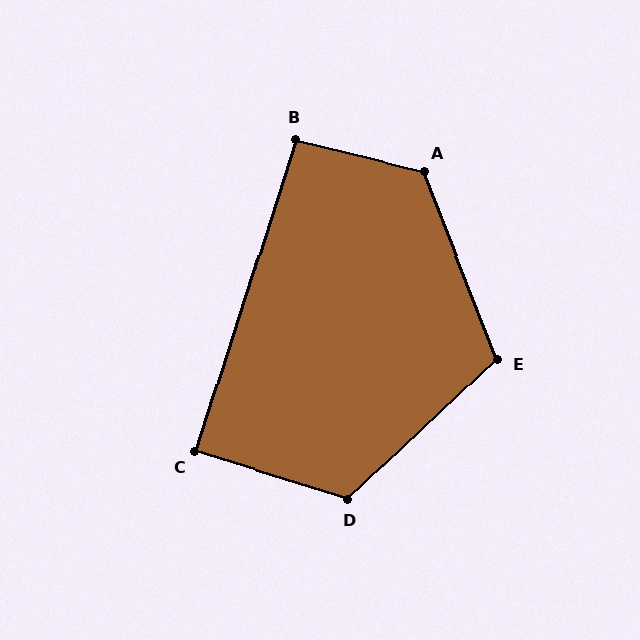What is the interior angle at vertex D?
Approximately 120 degrees (obtuse).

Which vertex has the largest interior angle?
A, at approximately 125 degrees.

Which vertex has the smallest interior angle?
C, at approximately 90 degrees.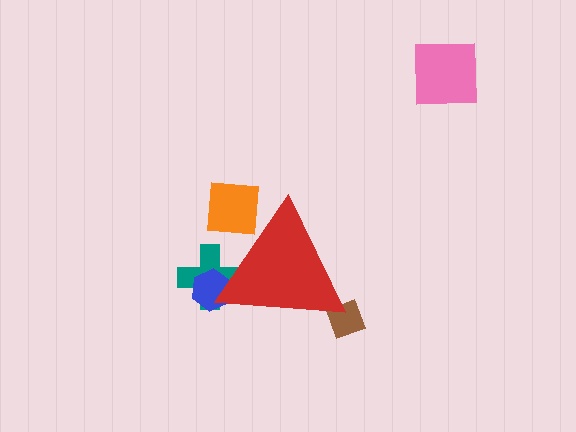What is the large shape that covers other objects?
A red triangle.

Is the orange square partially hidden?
Yes, the orange square is partially hidden behind the red triangle.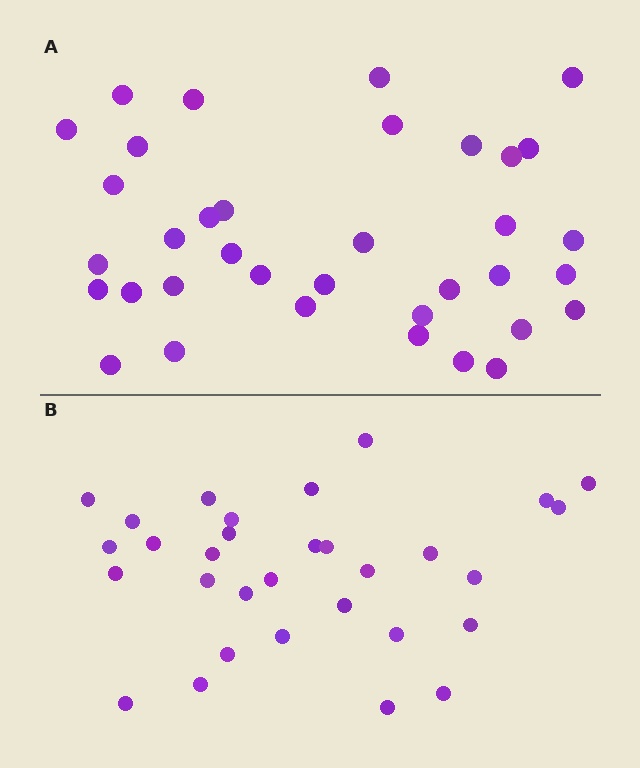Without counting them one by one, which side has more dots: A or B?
Region A (the top region) has more dots.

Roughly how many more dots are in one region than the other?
Region A has about 5 more dots than region B.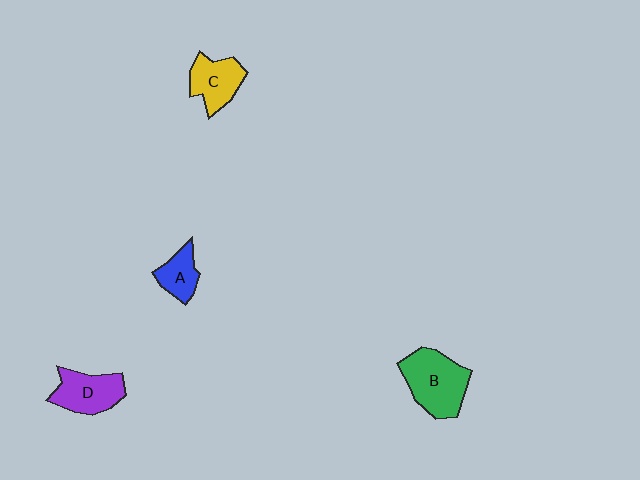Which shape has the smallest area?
Shape A (blue).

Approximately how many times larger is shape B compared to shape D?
Approximately 1.3 times.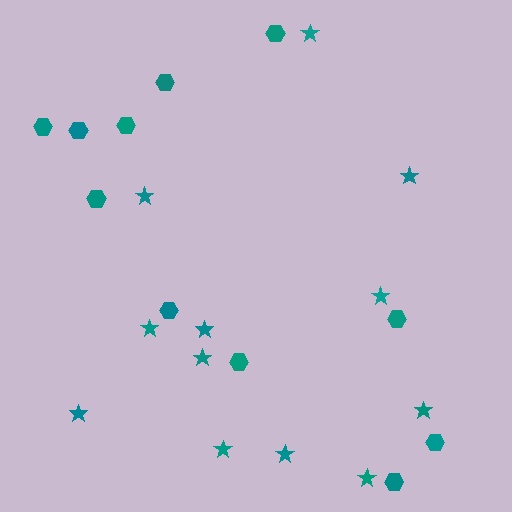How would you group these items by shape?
There are 2 groups: one group of hexagons (11) and one group of stars (12).